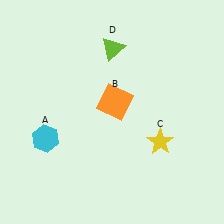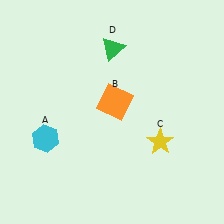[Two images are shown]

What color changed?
The triangle (D) changed from lime in Image 1 to green in Image 2.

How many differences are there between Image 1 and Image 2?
There is 1 difference between the two images.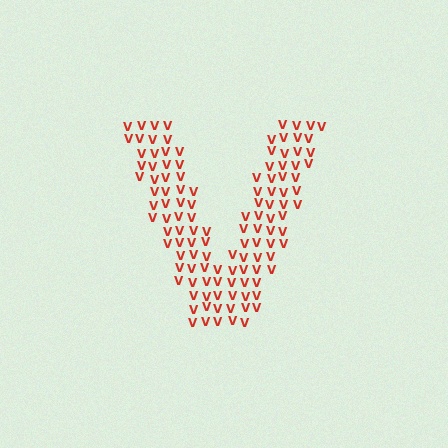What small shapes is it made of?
It is made of small letter V's.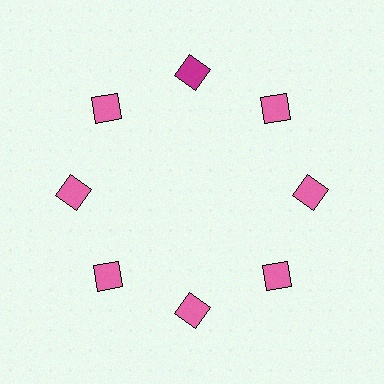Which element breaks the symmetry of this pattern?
The magenta diamond at roughly the 12 o'clock position breaks the symmetry. All other shapes are pink diamonds.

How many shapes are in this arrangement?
There are 8 shapes arranged in a ring pattern.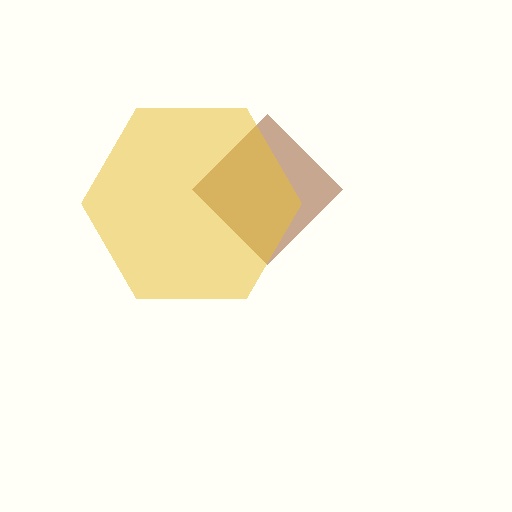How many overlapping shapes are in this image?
There are 2 overlapping shapes in the image.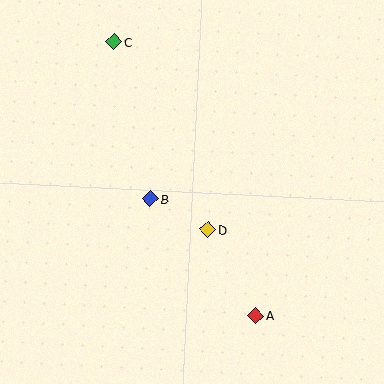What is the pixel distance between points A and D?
The distance between A and D is 98 pixels.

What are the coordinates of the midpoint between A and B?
The midpoint between A and B is at (203, 257).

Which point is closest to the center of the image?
Point D at (208, 230) is closest to the center.